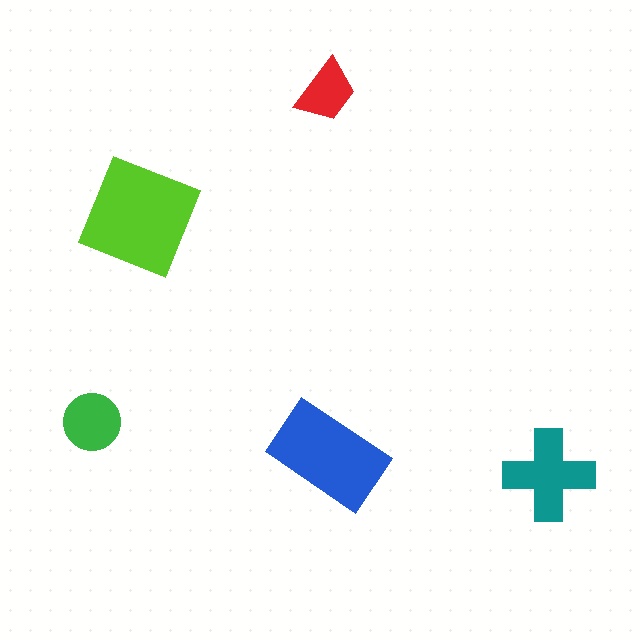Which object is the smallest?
The red trapezoid.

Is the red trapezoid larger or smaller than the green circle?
Smaller.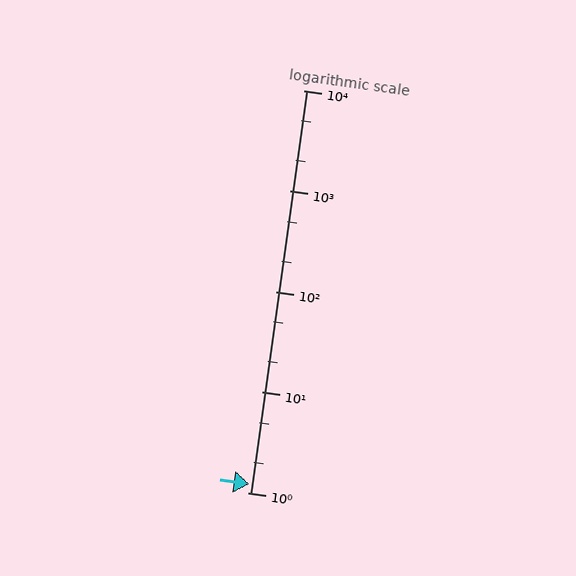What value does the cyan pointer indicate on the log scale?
The pointer indicates approximately 1.2.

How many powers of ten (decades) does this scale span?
The scale spans 4 decades, from 1 to 10000.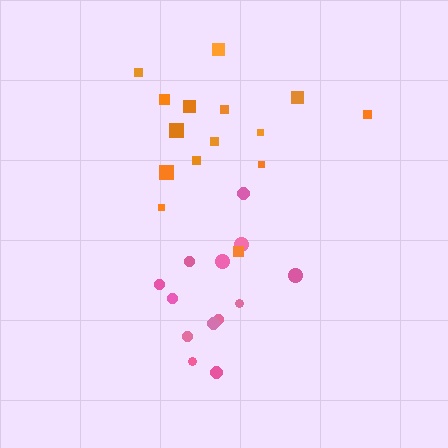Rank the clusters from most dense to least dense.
pink, orange.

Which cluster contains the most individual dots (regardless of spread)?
Orange (15).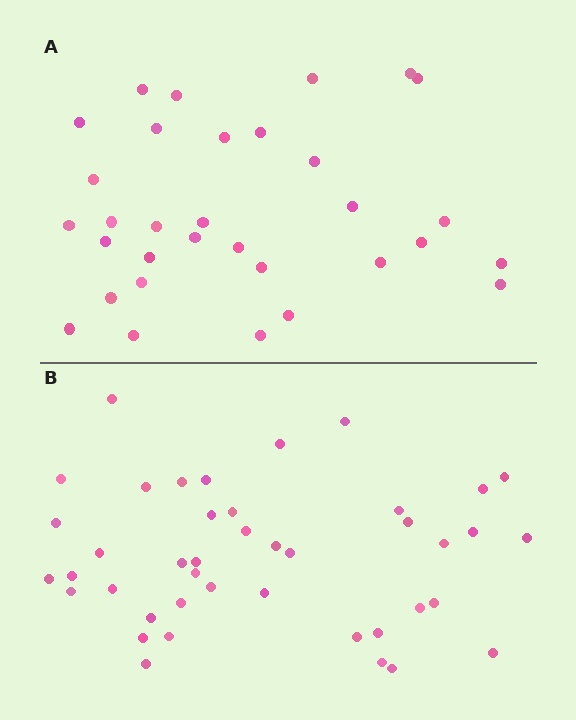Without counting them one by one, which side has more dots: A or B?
Region B (the bottom region) has more dots.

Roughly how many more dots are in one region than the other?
Region B has roughly 10 or so more dots than region A.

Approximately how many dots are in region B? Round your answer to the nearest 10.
About 40 dots. (The exact count is 42, which rounds to 40.)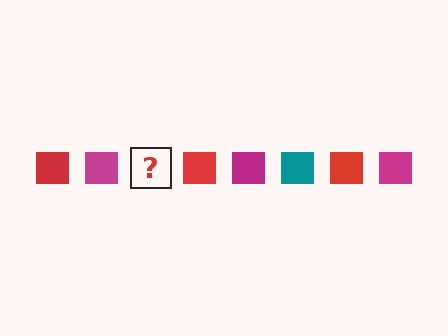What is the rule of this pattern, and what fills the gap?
The rule is that the pattern cycles through red, magenta, teal squares. The gap should be filled with a teal square.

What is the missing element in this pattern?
The missing element is a teal square.